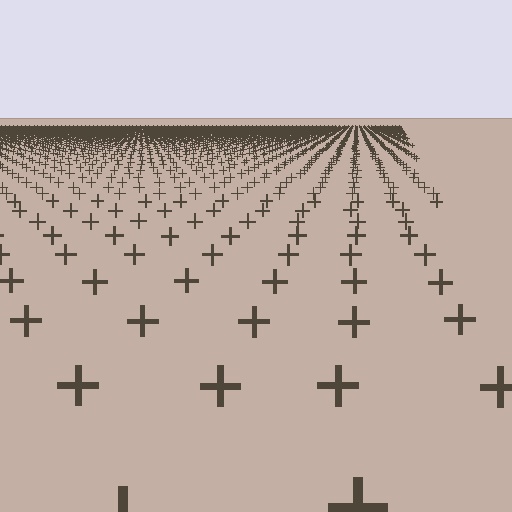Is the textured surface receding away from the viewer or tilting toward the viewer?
The surface is receding away from the viewer. Texture elements get smaller and denser toward the top.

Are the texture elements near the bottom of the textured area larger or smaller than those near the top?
Larger. Near the bottom, elements are closer to the viewer and appear at a bigger on-screen size.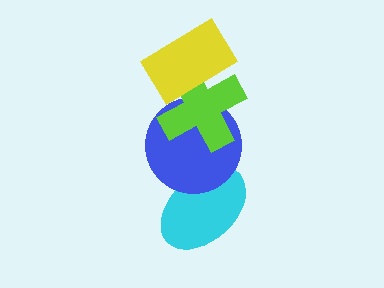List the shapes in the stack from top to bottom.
From top to bottom: the yellow rectangle, the lime cross, the blue circle, the cyan ellipse.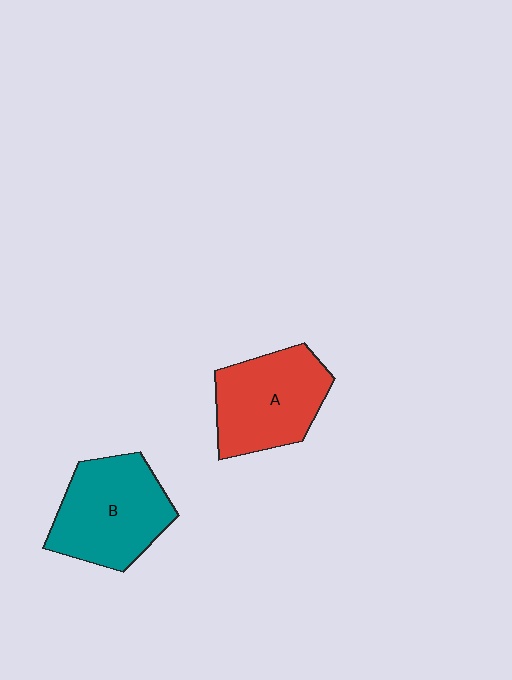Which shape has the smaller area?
Shape A (red).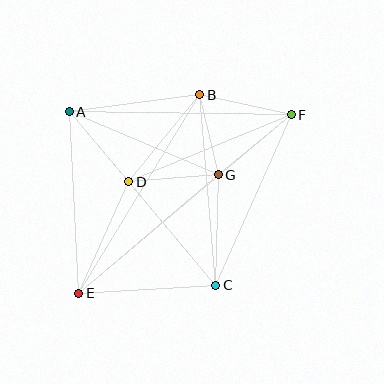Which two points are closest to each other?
Points B and G are closest to each other.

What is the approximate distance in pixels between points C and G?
The distance between C and G is approximately 110 pixels.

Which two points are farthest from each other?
Points E and F are farthest from each other.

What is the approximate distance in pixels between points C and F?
The distance between C and F is approximately 187 pixels.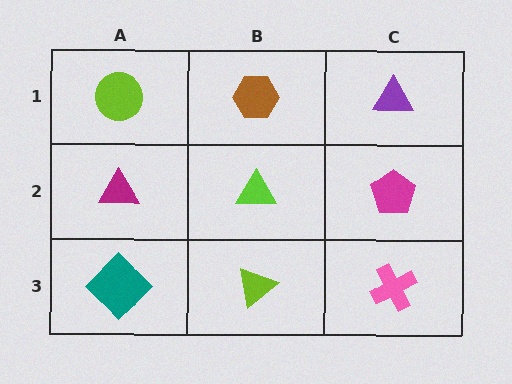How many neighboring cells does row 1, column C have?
2.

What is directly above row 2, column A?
A lime circle.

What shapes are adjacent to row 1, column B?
A lime triangle (row 2, column B), a lime circle (row 1, column A), a purple triangle (row 1, column C).